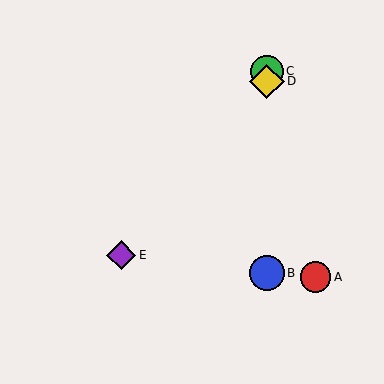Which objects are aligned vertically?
Objects B, C, D are aligned vertically.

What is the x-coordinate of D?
Object D is at x≈267.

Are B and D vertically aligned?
Yes, both are at x≈267.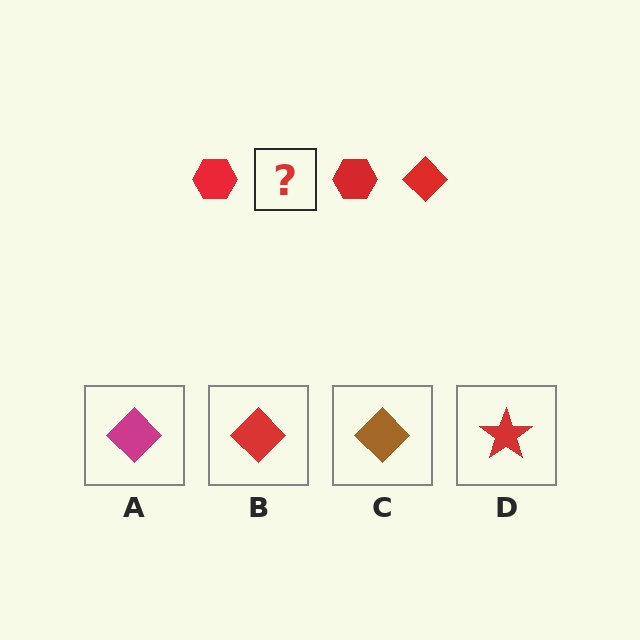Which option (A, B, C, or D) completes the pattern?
B.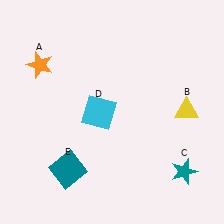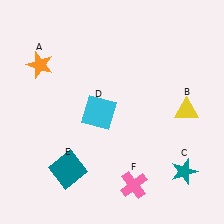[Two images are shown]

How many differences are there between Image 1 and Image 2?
There is 1 difference between the two images.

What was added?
A pink cross (F) was added in Image 2.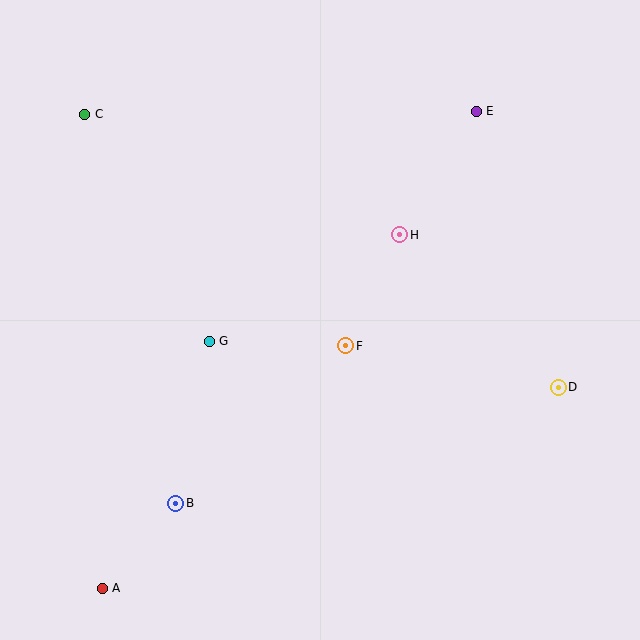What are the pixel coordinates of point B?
Point B is at (176, 503).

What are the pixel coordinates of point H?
Point H is at (400, 235).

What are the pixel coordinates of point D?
Point D is at (558, 387).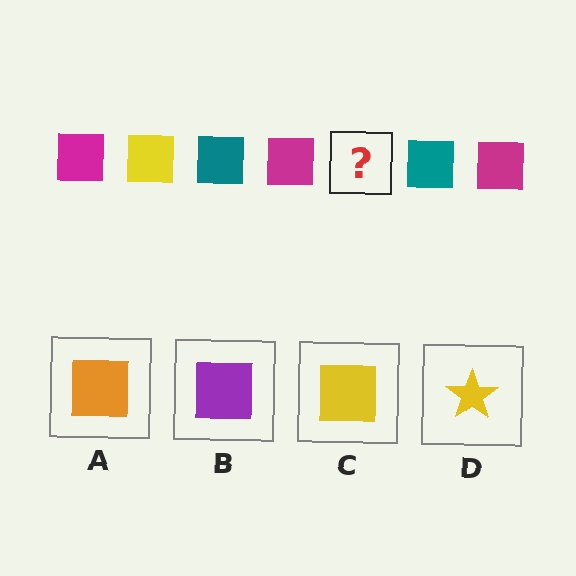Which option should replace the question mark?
Option C.